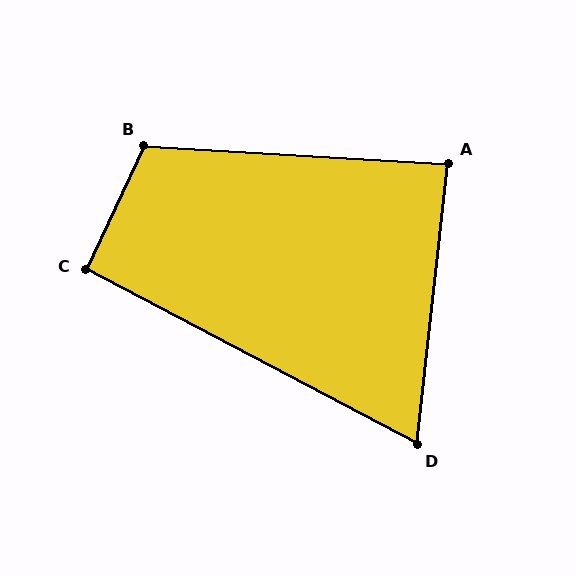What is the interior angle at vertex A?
Approximately 87 degrees (approximately right).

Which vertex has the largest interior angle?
B, at approximately 112 degrees.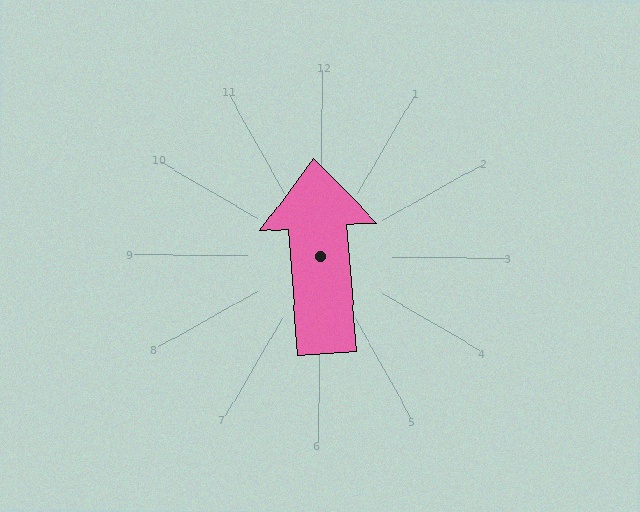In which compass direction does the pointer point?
North.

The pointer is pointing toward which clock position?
Roughly 12 o'clock.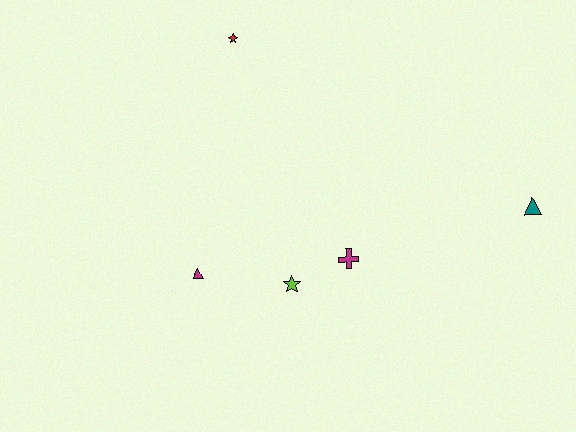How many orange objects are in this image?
There are no orange objects.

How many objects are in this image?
There are 5 objects.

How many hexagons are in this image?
There are no hexagons.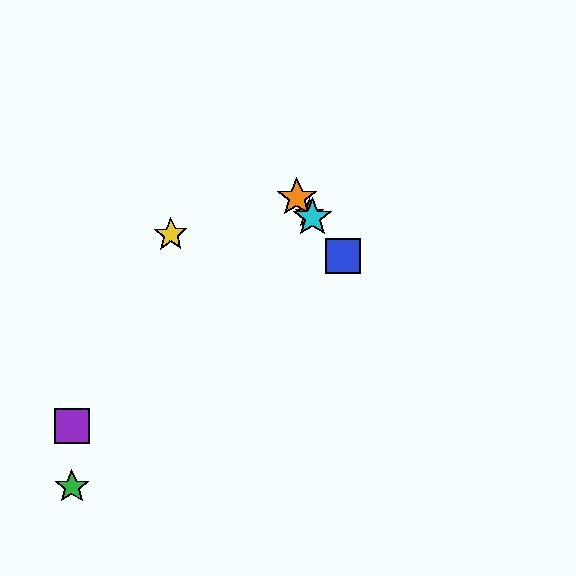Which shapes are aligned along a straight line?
The red star, the blue square, the orange star, the cyan star are aligned along a straight line.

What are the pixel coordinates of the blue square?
The blue square is at (343, 256).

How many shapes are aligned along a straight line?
4 shapes (the red star, the blue square, the orange star, the cyan star) are aligned along a straight line.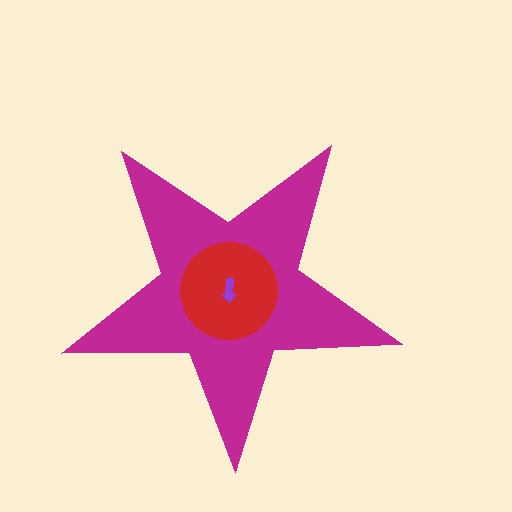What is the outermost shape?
The magenta star.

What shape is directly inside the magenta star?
The red circle.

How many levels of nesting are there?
3.